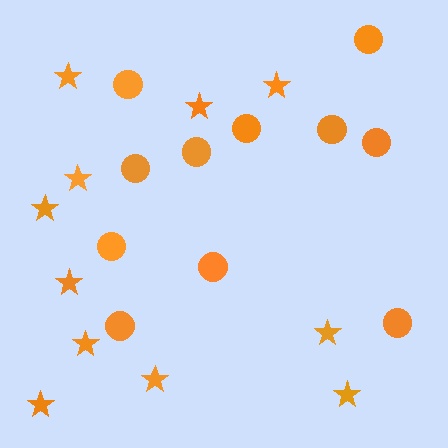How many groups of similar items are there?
There are 2 groups: one group of circles (11) and one group of stars (11).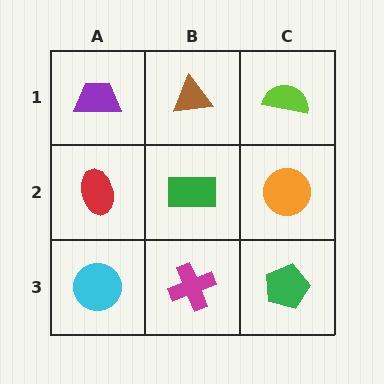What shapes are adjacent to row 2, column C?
A lime semicircle (row 1, column C), a green pentagon (row 3, column C), a green rectangle (row 2, column B).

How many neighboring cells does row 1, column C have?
2.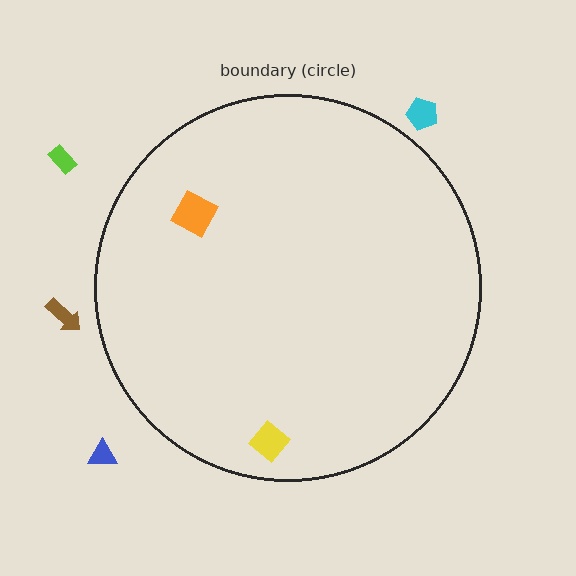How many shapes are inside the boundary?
2 inside, 4 outside.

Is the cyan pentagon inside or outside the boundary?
Outside.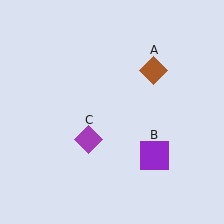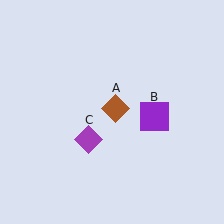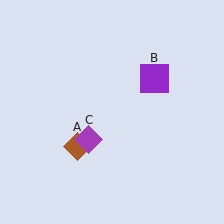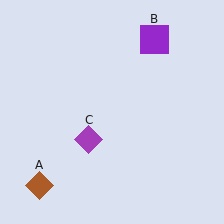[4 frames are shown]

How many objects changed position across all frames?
2 objects changed position: brown diamond (object A), purple square (object B).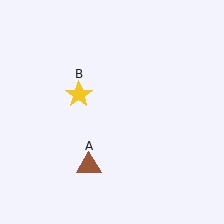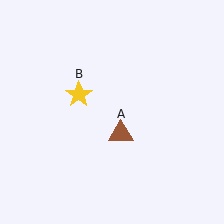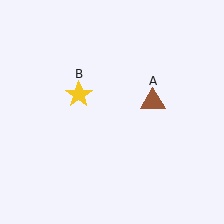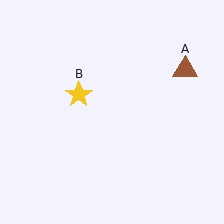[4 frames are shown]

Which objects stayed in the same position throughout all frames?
Yellow star (object B) remained stationary.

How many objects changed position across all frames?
1 object changed position: brown triangle (object A).